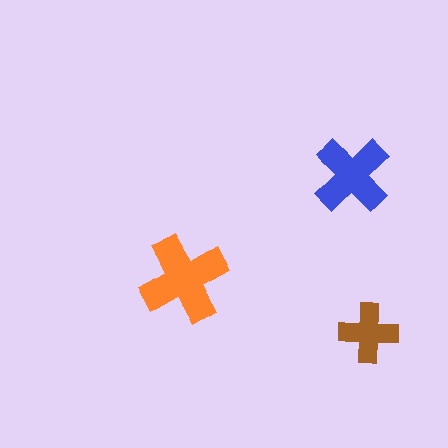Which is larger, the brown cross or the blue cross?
The blue one.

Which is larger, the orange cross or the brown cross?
The orange one.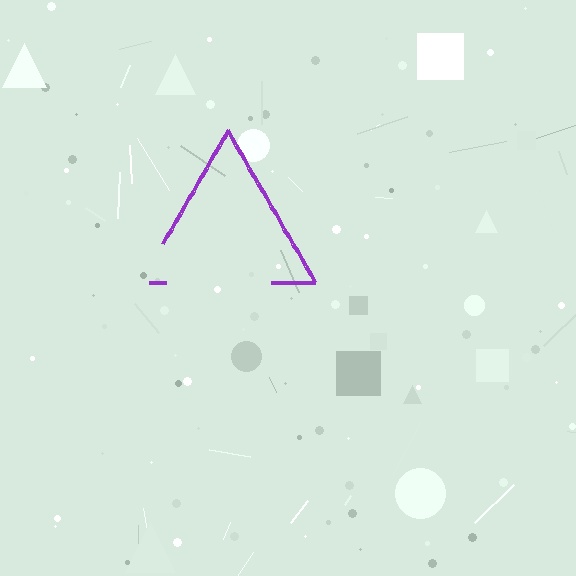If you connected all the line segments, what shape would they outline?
They would outline a triangle.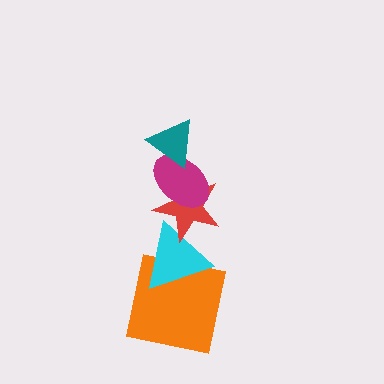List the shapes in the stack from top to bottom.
From top to bottom: the teal triangle, the magenta ellipse, the red star, the cyan triangle, the orange square.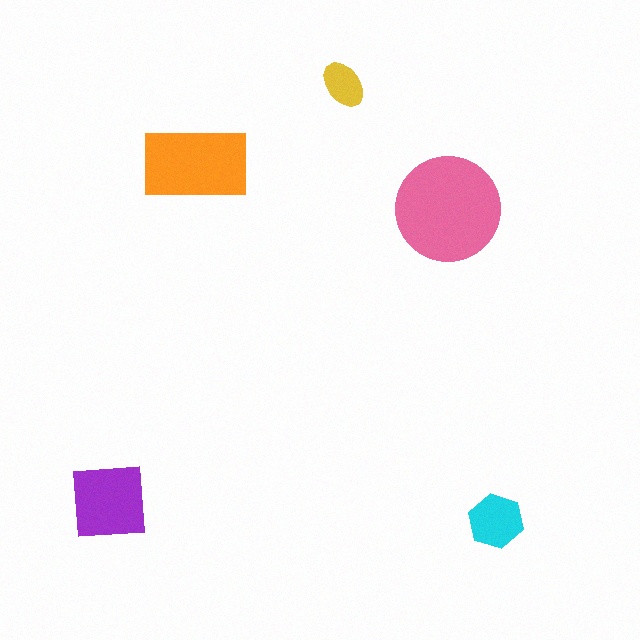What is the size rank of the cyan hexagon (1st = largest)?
4th.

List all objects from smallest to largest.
The yellow ellipse, the cyan hexagon, the purple square, the orange rectangle, the pink circle.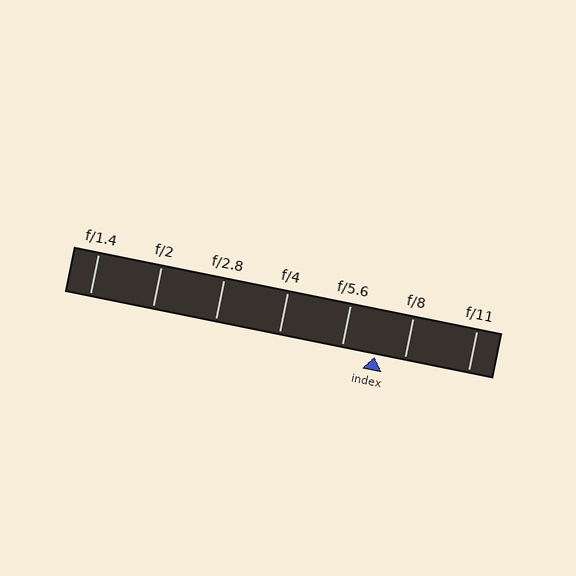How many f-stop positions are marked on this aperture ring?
There are 7 f-stop positions marked.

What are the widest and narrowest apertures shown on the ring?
The widest aperture shown is f/1.4 and the narrowest is f/11.